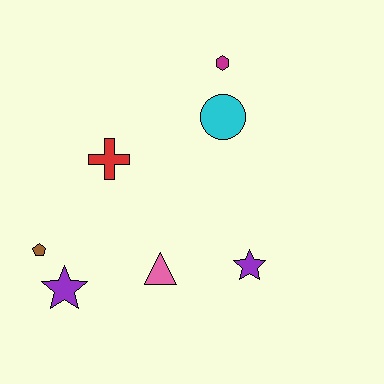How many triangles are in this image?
There is 1 triangle.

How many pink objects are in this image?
There is 1 pink object.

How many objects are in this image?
There are 7 objects.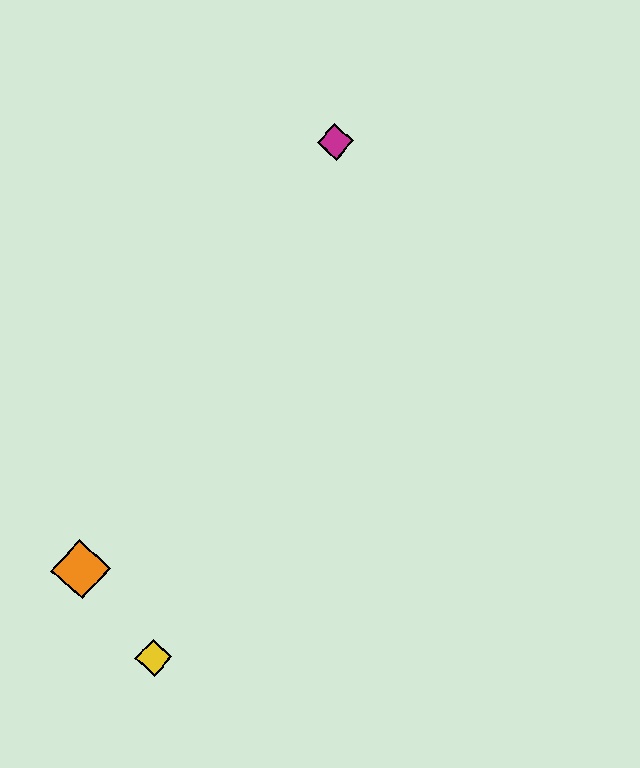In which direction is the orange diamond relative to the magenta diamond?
The orange diamond is below the magenta diamond.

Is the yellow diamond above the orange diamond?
No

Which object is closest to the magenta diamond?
The orange diamond is closest to the magenta diamond.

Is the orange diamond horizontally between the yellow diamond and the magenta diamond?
No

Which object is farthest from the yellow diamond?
The magenta diamond is farthest from the yellow diamond.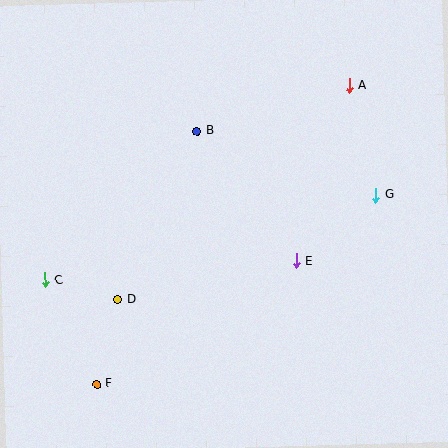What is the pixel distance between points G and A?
The distance between G and A is 112 pixels.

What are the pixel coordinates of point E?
Point E is at (296, 261).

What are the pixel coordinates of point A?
Point A is at (350, 86).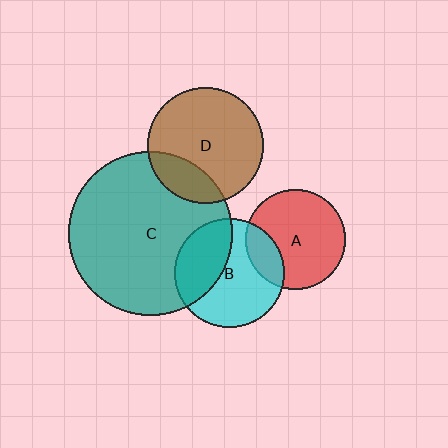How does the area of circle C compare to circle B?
Approximately 2.3 times.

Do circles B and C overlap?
Yes.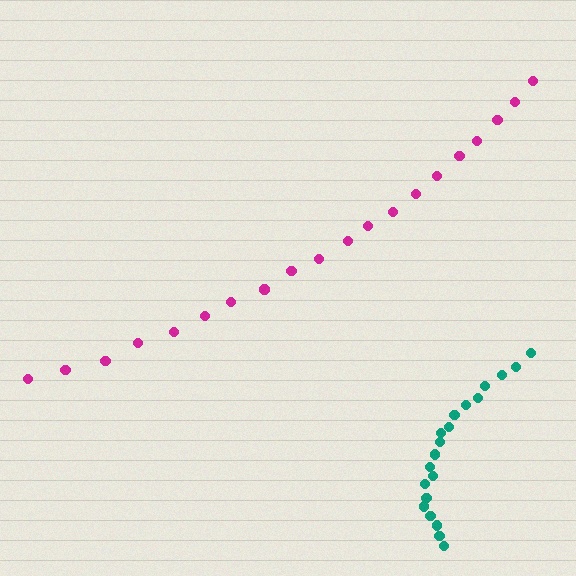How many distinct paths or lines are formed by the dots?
There are 2 distinct paths.